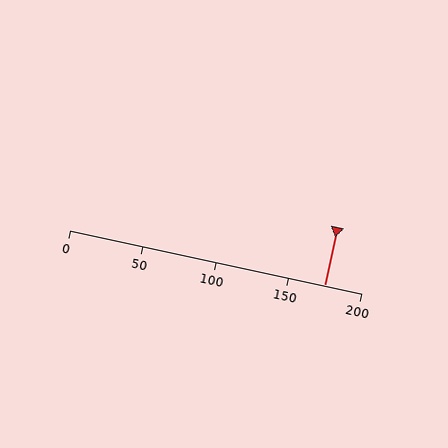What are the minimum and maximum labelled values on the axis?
The axis runs from 0 to 200.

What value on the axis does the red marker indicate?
The marker indicates approximately 175.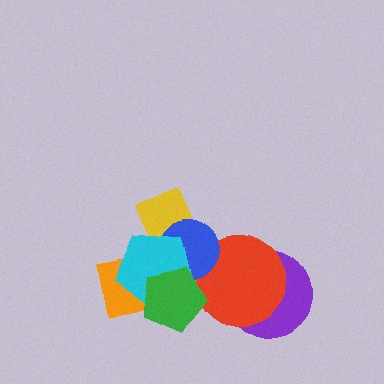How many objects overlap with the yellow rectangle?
3 objects overlap with the yellow rectangle.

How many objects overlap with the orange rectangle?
4 objects overlap with the orange rectangle.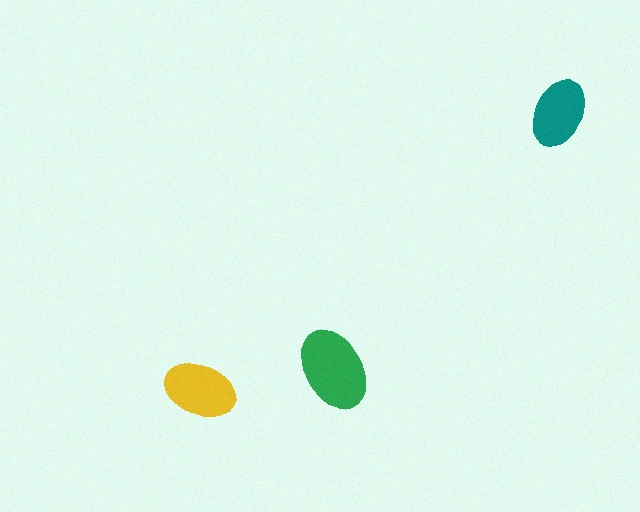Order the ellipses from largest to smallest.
the green one, the yellow one, the teal one.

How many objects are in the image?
There are 3 objects in the image.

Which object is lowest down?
The yellow ellipse is bottommost.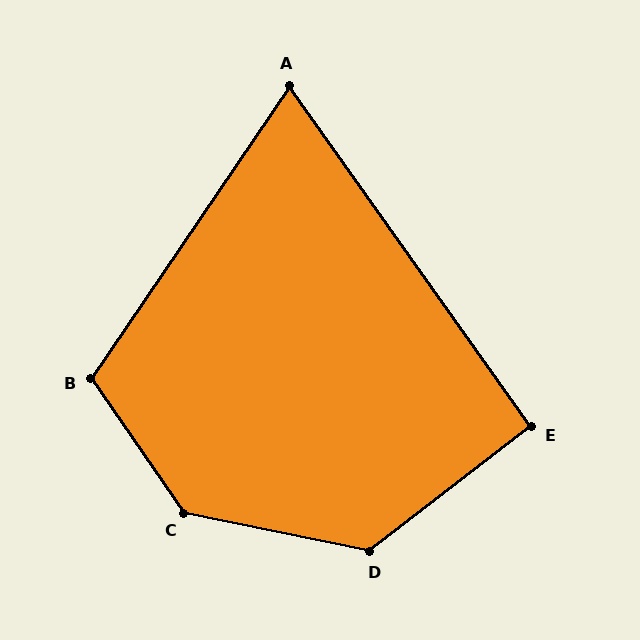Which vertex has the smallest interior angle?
A, at approximately 70 degrees.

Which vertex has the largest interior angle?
C, at approximately 136 degrees.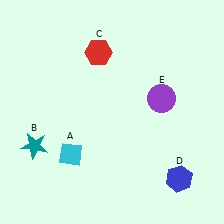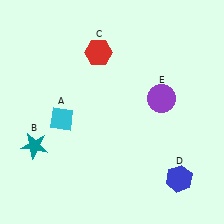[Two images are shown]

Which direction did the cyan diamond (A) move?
The cyan diamond (A) moved up.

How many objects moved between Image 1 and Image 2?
1 object moved between the two images.